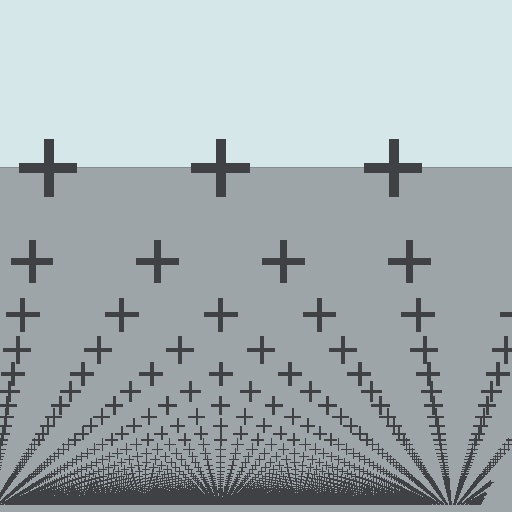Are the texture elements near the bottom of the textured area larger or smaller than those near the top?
Smaller. The gradient is inverted — elements near the bottom are smaller and denser.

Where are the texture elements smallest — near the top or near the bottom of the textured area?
Near the bottom.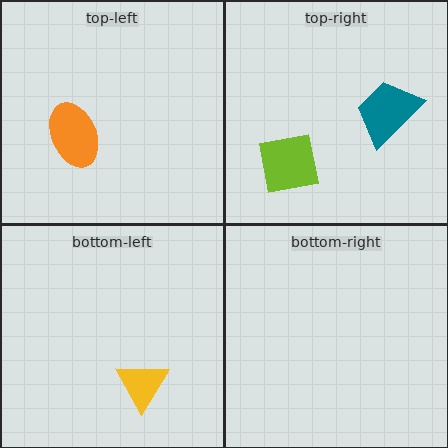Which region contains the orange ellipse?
The top-left region.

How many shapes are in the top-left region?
1.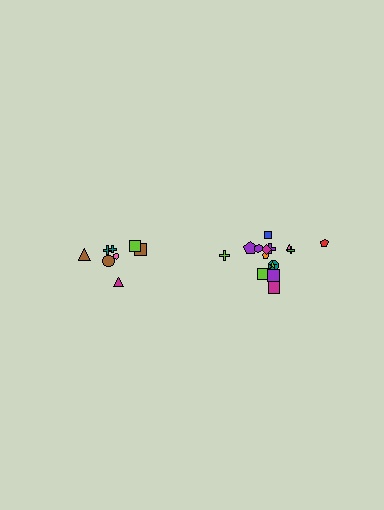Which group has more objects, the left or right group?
The right group.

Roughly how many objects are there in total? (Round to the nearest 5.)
Roughly 25 objects in total.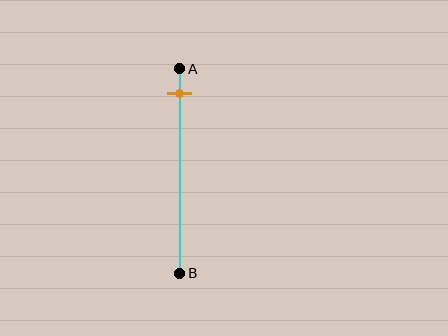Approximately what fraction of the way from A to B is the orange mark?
The orange mark is approximately 10% of the way from A to B.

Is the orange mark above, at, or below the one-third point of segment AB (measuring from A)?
The orange mark is above the one-third point of segment AB.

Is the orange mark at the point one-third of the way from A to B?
No, the mark is at about 10% from A, not at the 33% one-third point.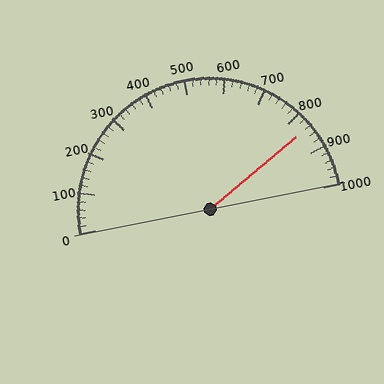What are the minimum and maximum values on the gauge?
The gauge ranges from 0 to 1000.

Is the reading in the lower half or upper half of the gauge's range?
The reading is in the upper half of the range (0 to 1000).